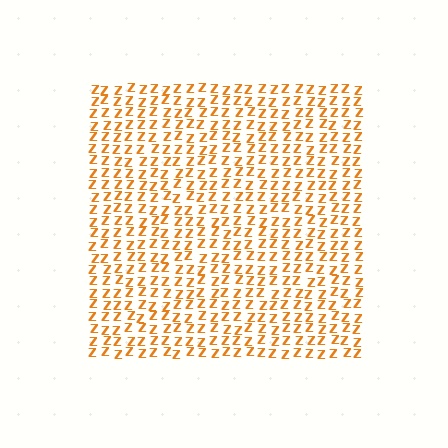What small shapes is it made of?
It is made of small letter Z's.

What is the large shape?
The large shape is a square.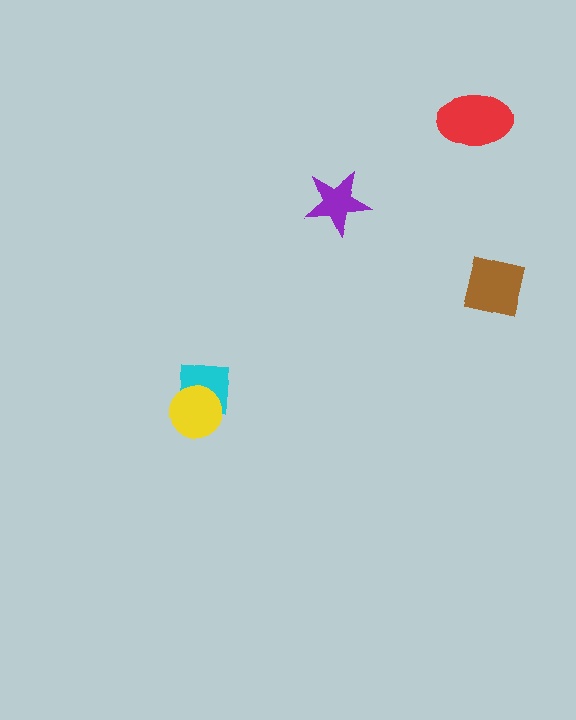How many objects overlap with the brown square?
0 objects overlap with the brown square.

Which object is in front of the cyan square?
The yellow circle is in front of the cyan square.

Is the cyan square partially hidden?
Yes, it is partially covered by another shape.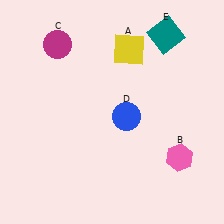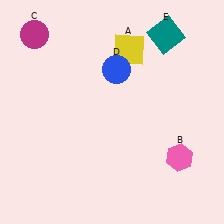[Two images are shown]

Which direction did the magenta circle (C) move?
The magenta circle (C) moved left.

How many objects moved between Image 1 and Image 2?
2 objects moved between the two images.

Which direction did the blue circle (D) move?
The blue circle (D) moved up.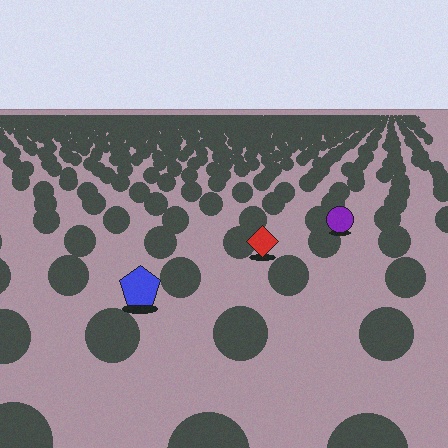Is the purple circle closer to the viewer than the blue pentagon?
No. The blue pentagon is closer — you can tell from the texture gradient: the ground texture is coarser near it.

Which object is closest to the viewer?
The blue pentagon is closest. The texture marks near it are larger and more spread out.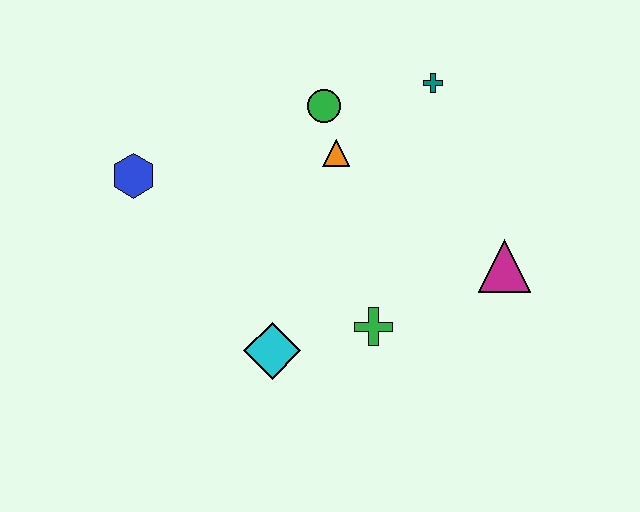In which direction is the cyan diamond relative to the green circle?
The cyan diamond is below the green circle.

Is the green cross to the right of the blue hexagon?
Yes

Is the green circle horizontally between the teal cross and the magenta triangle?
No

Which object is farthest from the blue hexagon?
The magenta triangle is farthest from the blue hexagon.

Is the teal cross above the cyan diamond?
Yes